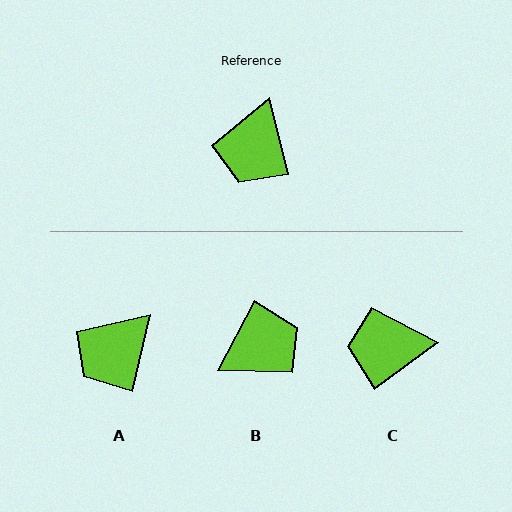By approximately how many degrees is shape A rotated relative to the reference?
Approximately 26 degrees clockwise.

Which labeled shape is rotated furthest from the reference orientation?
B, about 139 degrees away.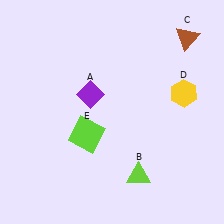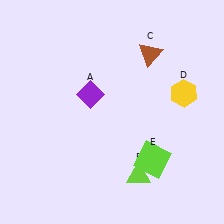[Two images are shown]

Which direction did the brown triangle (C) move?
The brown triangle (C) moved left.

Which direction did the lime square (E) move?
The lime square (E) moved right.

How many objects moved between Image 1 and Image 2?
2 objects moved between the two images.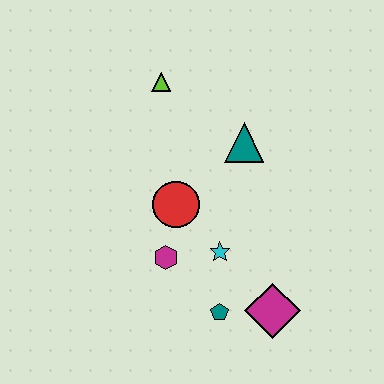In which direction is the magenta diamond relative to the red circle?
The magenta diamond is below the red circle.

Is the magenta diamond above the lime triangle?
No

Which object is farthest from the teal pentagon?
The lime triangle is farthest from the teal pentagon.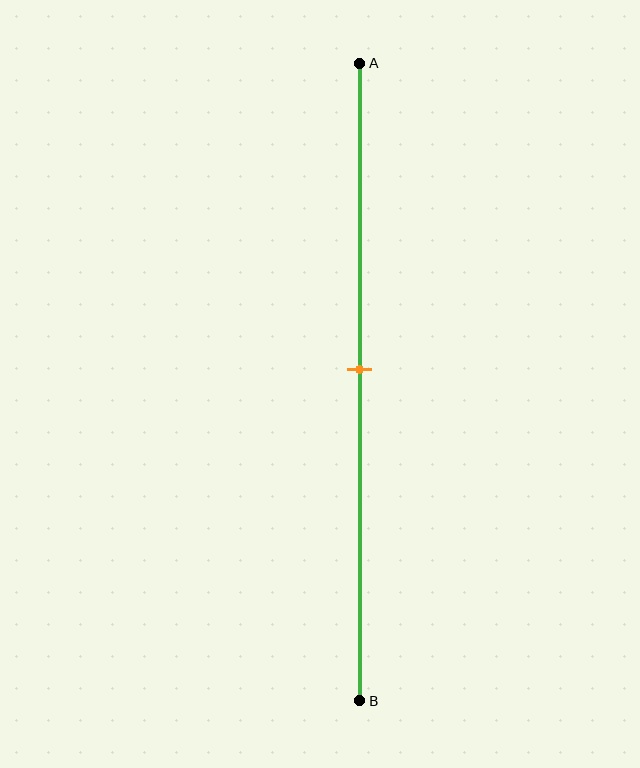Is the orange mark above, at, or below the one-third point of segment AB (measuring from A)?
The orange mark is below the one-third point of segment AB.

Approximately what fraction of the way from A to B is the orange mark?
The orange mark is approximately 50% of the way from A to B.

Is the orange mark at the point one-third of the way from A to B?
No, the mark is at about 50% from A, not at the 33% one-third point.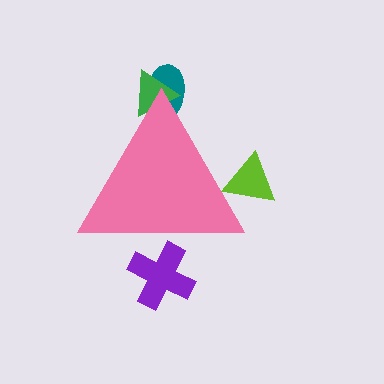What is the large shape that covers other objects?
A pink triangle.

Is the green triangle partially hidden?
Yes, the green triangle is partially hidden behind the pink triangle.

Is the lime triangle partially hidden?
Yes, the lime triangle is partially hidden behind the pink triangle.